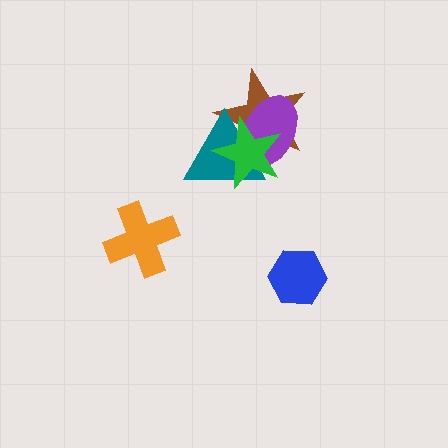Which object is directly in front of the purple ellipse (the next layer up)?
The teal triangle is directly in front of the purple ellipse.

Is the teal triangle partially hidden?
Yes, it is partially covered by another shape.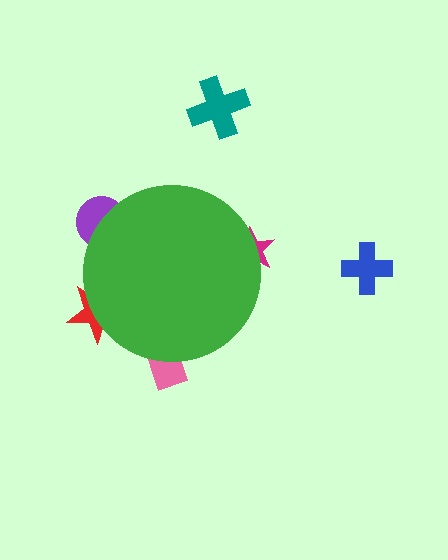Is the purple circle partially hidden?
Yes, the purple circle is partially hidden behind the green circle.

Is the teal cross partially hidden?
No, the teal cross is fully visible.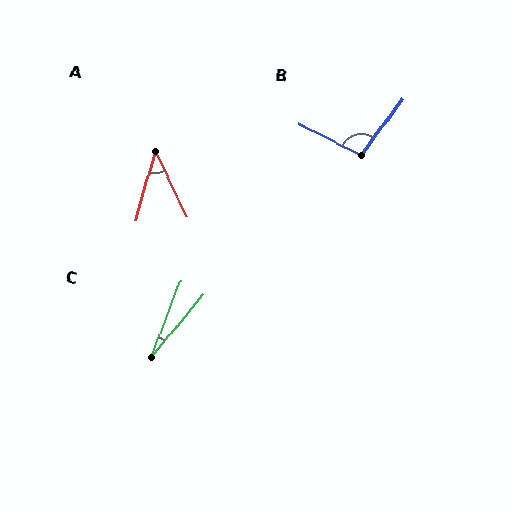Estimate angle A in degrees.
Approximately 41 degrees.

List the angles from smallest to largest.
C (19°), A (41°), B (100°).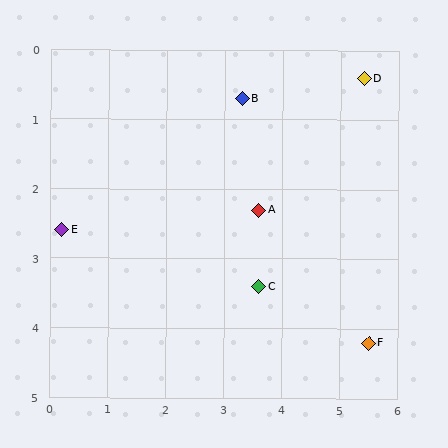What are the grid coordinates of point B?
Point B is at approximately (3.3, 0.7).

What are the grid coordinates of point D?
Point D is at approximately (5.4, 0.4).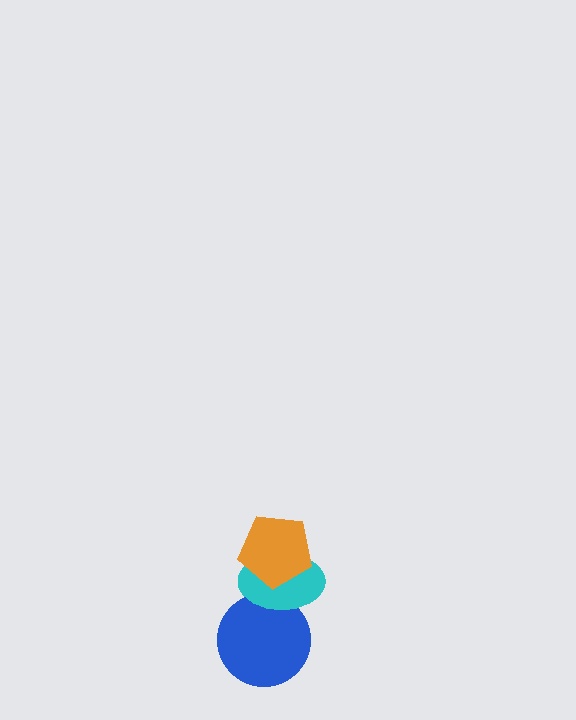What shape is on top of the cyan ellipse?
The orange pentagon is on top of the cyan ellipse.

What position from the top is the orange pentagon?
The orange pentagon is 1st from the top.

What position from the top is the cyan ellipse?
The cyan ellipse is 2nd from the top.